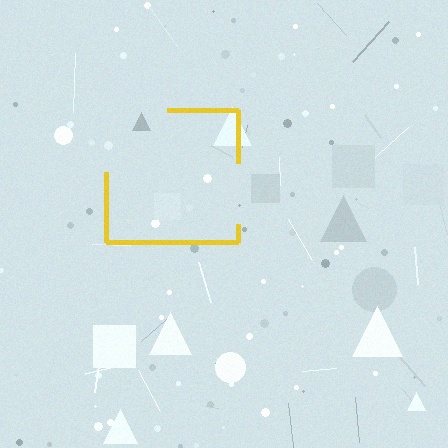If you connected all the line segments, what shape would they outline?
They would outline a square.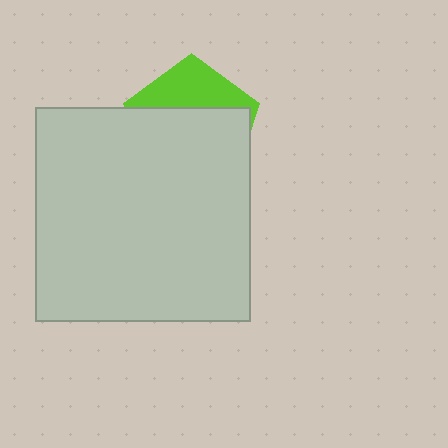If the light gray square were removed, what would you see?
You would see the complete lime pentagon.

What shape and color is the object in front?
The object in front is a light gray square.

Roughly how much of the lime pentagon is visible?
A small part of it is visible (roughly 33%).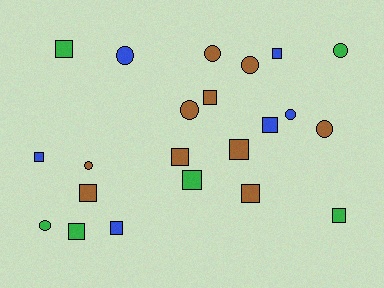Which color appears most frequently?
Brown, with 10 objects.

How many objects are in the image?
There are 22 objects.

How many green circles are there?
There are 2 green circles.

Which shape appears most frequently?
Square, with 13 objects.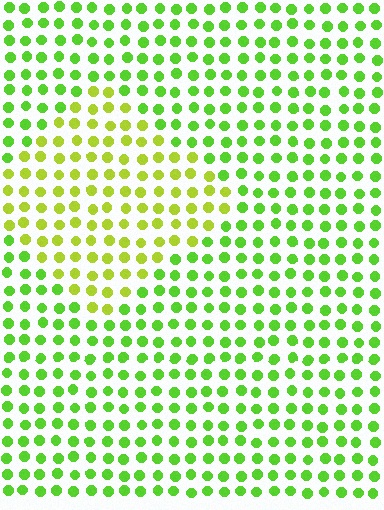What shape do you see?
I see a diamond.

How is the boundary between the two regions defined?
The boundary is defined purely by a slight shift in hue (about 31 degrees). Spacing, size, and orientation are identical on both sides.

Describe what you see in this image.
The image is filled with small lime elements in a uniform arrangement. A diamond-shaped region is visible where the elements are tinted to a slightly different hue, forming a subtle color boundary.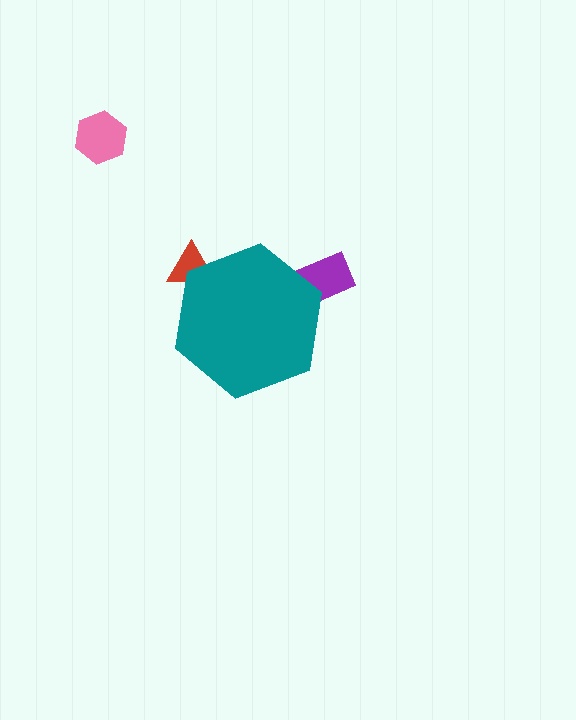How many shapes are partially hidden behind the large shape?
2 shapes are partially hidden.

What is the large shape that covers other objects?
A teal hexagon.